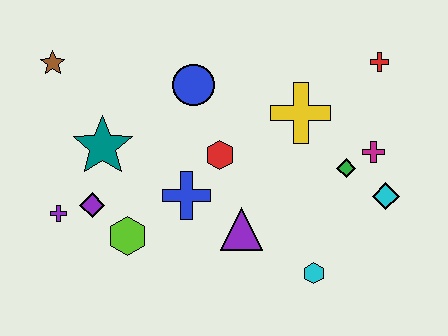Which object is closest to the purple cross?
The purple diamond is closest to the purple cross.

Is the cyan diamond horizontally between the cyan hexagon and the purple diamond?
No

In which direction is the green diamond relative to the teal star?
The green diamond is to the right of the teal star.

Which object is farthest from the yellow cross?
The purple cross is farthest from the yellow cross.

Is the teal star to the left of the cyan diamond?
Yes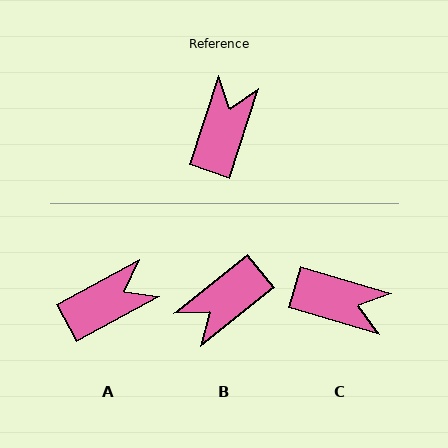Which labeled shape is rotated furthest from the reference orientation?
B, about 147 degrees away.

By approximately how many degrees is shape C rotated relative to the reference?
Approximately 88 degrees clockwise.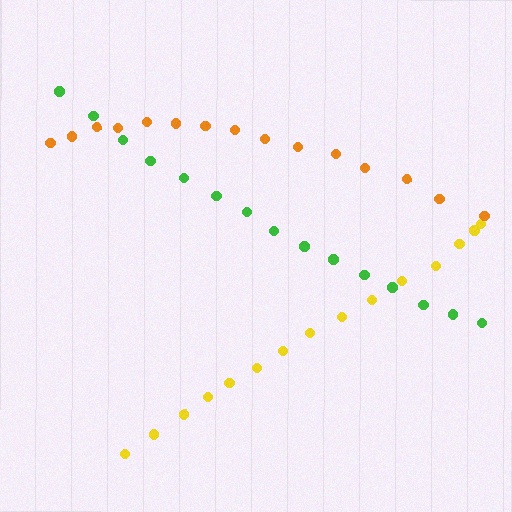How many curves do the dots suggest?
There are 3 distinct paths.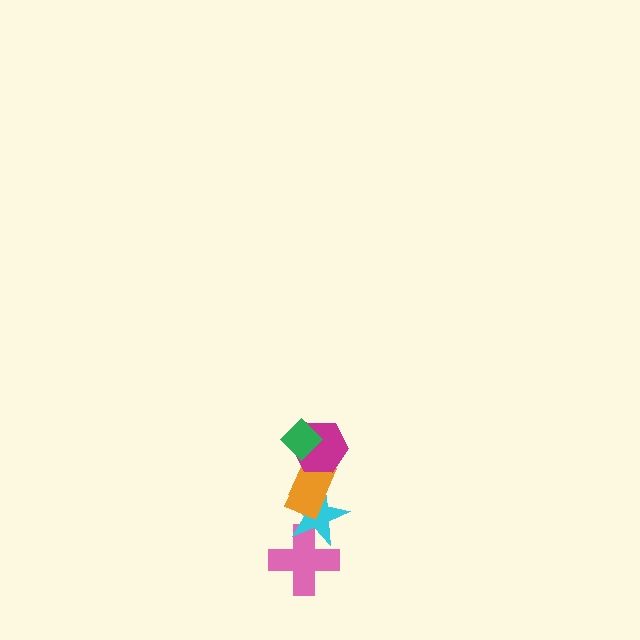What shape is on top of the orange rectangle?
The magenta hexagon is on top of the orange rectangle.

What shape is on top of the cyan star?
The orange rectangle is on top of the cyan star.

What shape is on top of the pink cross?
The cyan star is on top of the pink cross.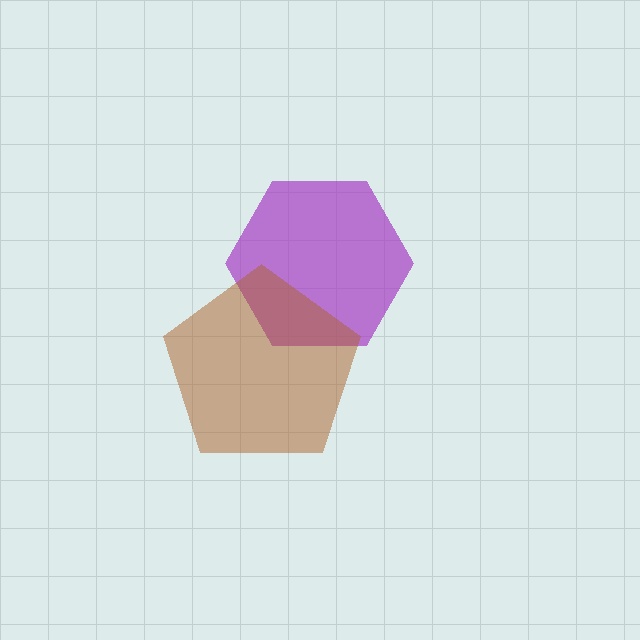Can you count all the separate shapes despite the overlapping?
Yes, there are 2 separate shapes.